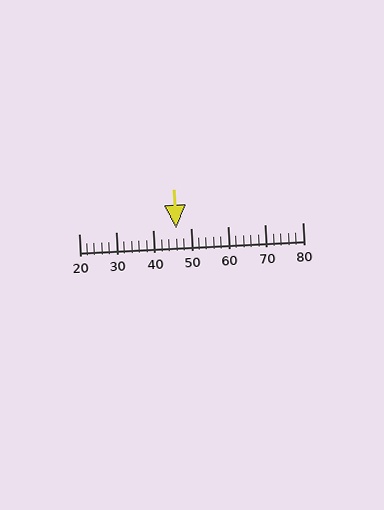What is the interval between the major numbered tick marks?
The major tick marks are spaced 10 units apart.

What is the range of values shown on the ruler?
The ruler shows values from 20 to 80.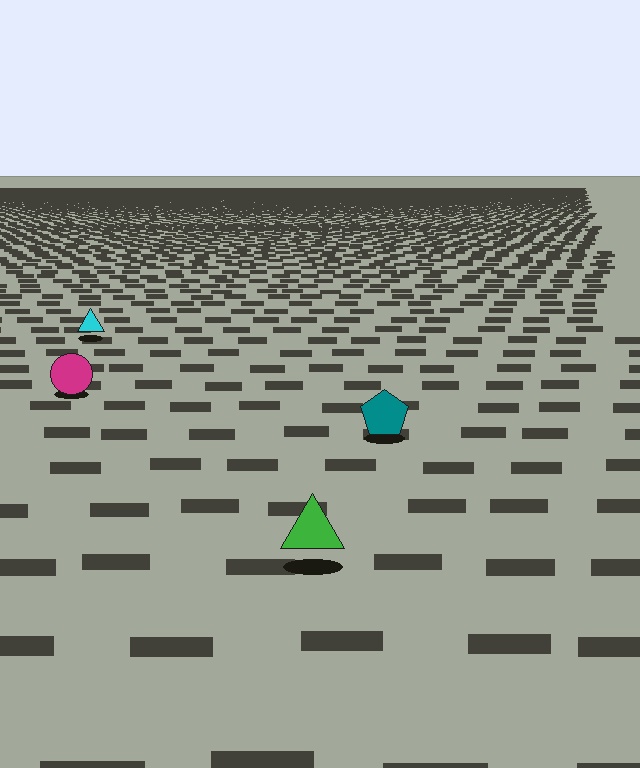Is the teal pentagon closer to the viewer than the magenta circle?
Yes. The teal pentagon is closer — you can tell from the texture gradient: the ground texture is coarser near it.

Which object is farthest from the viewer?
The cyan triangle is farthest from the viewer. It appears smaller and the ground texture around it is denser.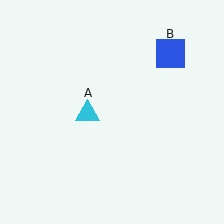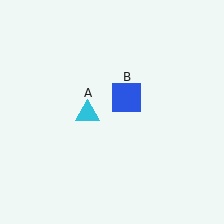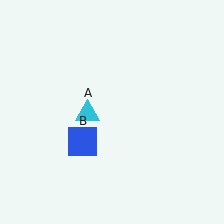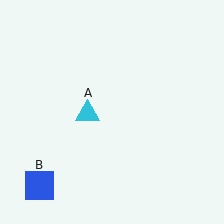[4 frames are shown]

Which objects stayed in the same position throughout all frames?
Cyan triangle (object A) remained stationary.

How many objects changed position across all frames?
1 object changed position: blue square (object B).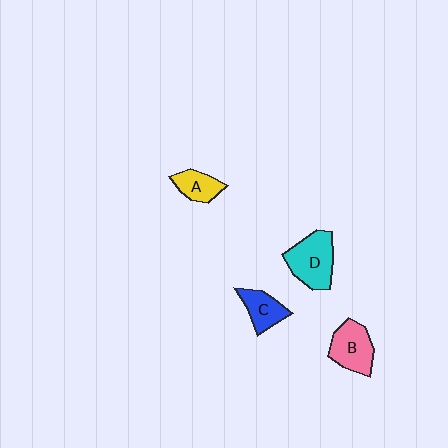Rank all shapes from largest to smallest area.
From largest to smallest: D (cyan), B (pink), C (blue), A (yellow).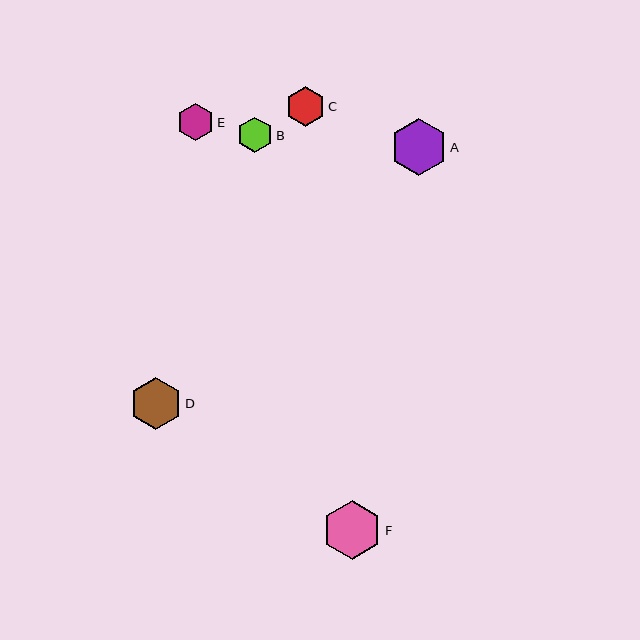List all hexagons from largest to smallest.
From largest to smallest: F, A, D, C, E, B.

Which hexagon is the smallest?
Hexagon B is the smallest with a size of approximately 36 pixels.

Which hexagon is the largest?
Hexagon F is the largest with a size of approximately 59 pixels.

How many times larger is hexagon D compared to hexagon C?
Hexagon D is approximately 1.3 times the size of hexagon C.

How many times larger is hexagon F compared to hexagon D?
Hexagon F is approximately 1.1 times the size of hexagon D.